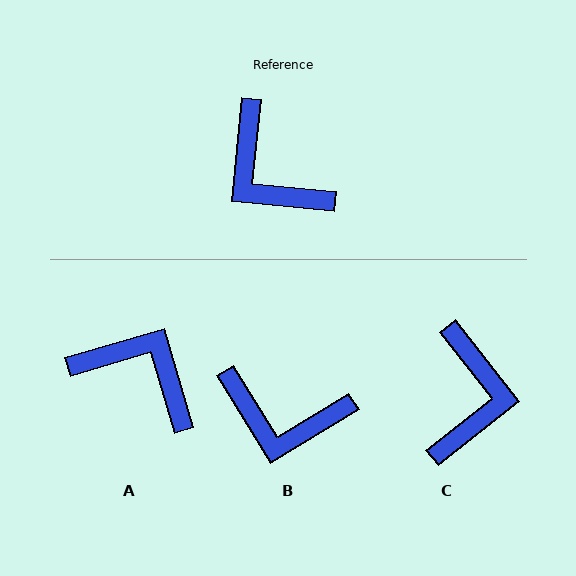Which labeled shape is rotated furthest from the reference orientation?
A, about 158 degrees away.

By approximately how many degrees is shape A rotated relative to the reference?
Approximately 158 degrees clockwise.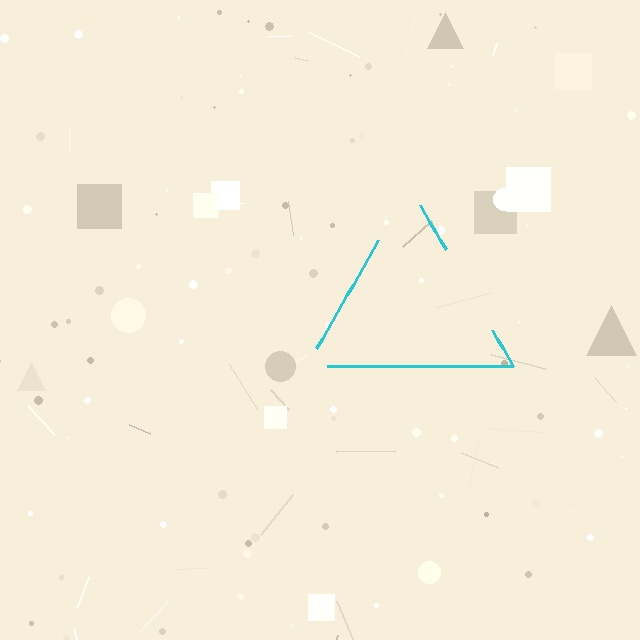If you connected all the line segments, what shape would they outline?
They would outline a triangle.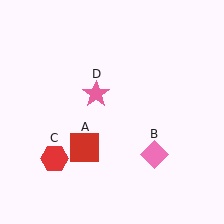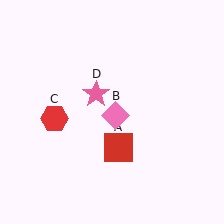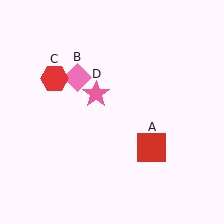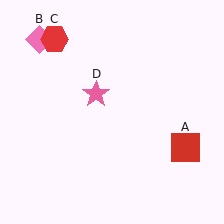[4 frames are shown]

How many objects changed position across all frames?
3 objects changed position: red square (object A), pink diamond (object B), red hexagon (object C).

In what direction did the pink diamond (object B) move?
The pink diamond (object B) moved up and to the left.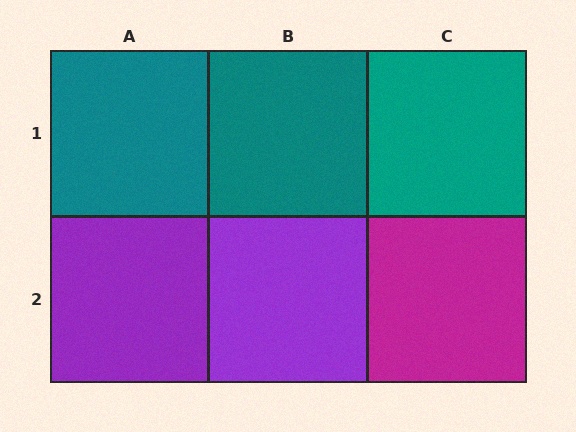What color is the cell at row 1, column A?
Teal.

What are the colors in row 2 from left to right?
Purple, purple, magenta.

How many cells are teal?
3 cells are teal.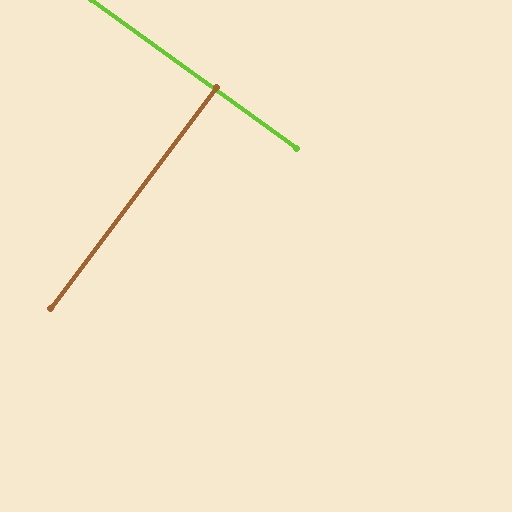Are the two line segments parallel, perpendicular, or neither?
Perpendicular — they meet at approximately 89°.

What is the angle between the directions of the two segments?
Approximately 89 degrees.